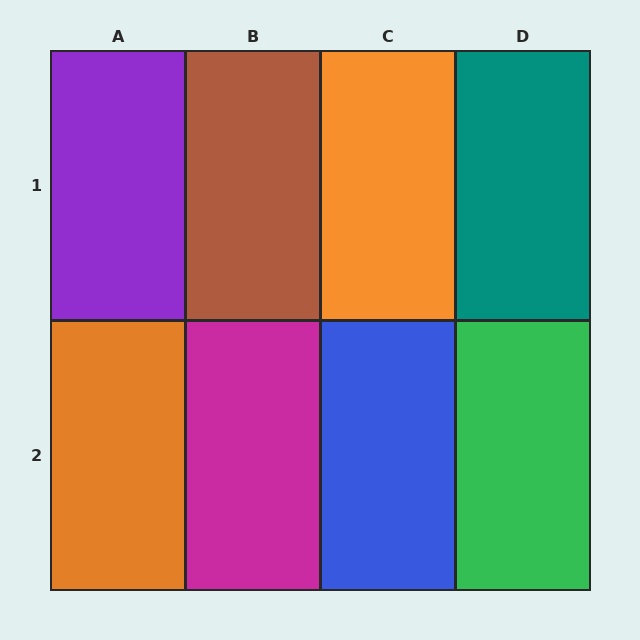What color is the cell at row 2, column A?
Orange.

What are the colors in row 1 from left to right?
Purple, brown, orange, teal.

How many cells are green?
1 cell is green.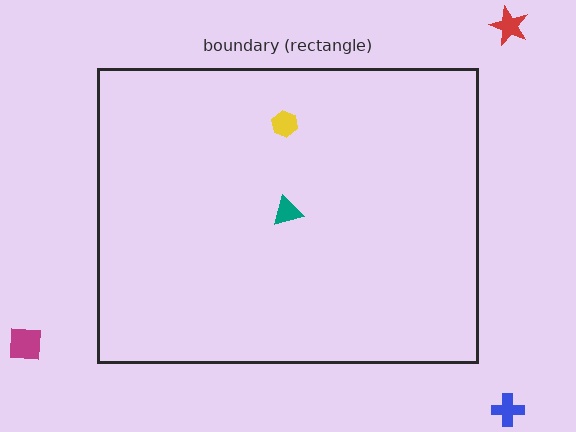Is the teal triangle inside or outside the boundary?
Inside.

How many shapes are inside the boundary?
2 inside, 3 outside.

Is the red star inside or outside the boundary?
Outside.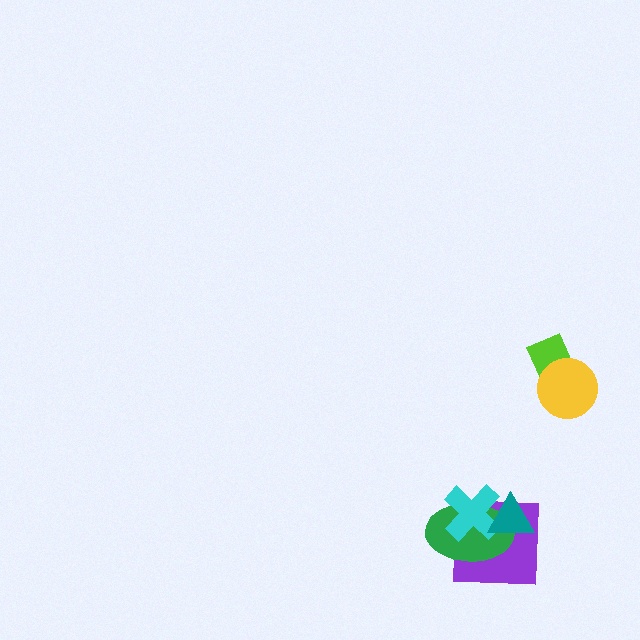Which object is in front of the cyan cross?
The teal triangle is in front of the cyan cross.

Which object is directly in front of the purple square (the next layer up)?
The green ellipse is directly in front of the purple square.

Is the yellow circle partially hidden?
No, no other shape covers it.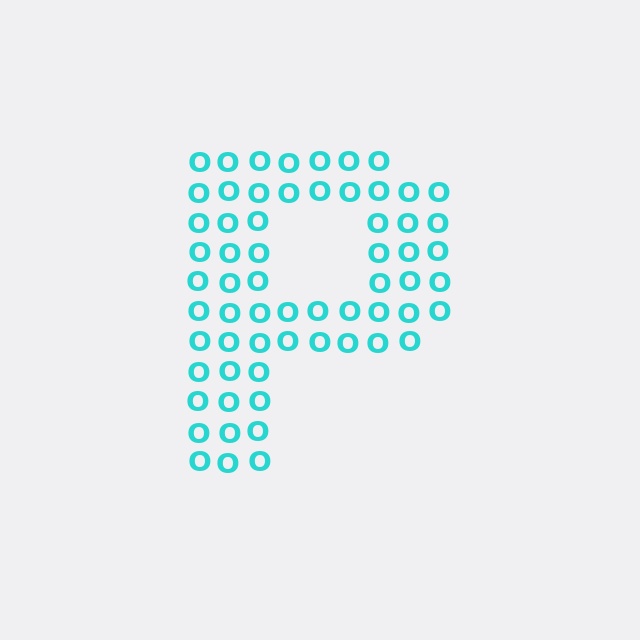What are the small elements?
The small elements are letter O's.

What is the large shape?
The large shape is the letter P.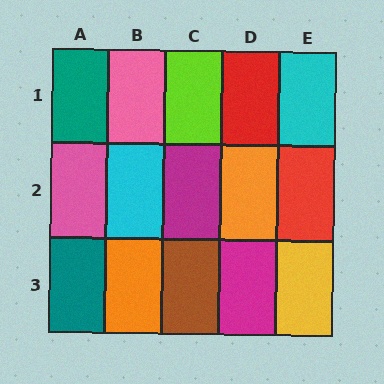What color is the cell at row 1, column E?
Cyan.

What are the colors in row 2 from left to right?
Pink, cyan, magenta, orange, red.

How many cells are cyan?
2 cells are cyan.